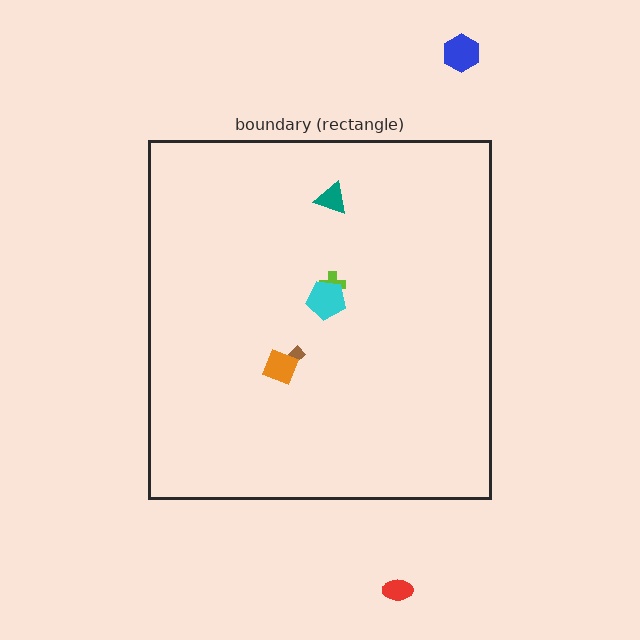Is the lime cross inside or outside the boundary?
Inside.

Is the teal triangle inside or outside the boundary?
Inside.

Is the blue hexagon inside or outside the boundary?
Outside.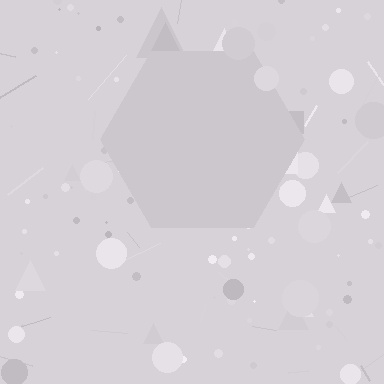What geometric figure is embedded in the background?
A hexagon is embedded in the background.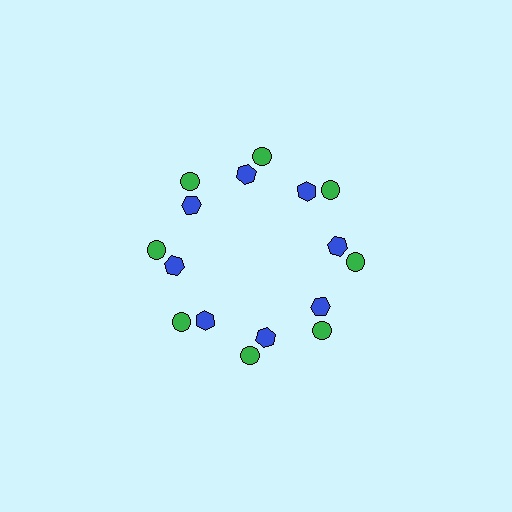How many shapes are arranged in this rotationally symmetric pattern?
There are 16 shapes, arranged in 8 groups of 2.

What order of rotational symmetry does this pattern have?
This pattern has 8-fold rotational symmetry.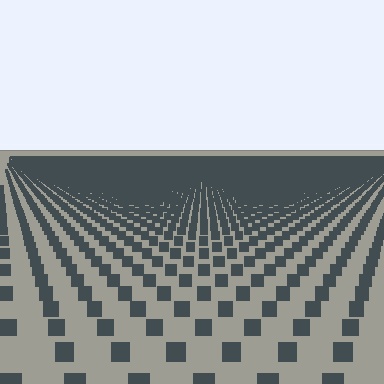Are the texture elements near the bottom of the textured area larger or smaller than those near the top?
Larger. Near the bottom, elements are closer to the viewer and appear at a bigger on-screen size.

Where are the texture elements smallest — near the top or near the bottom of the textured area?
Near the top.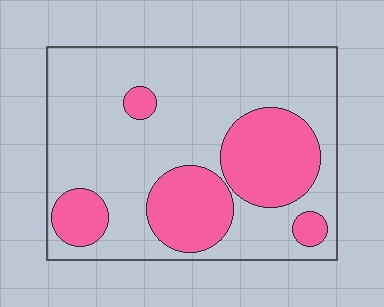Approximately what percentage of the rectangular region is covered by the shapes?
Approximately 30%.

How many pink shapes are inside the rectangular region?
5.